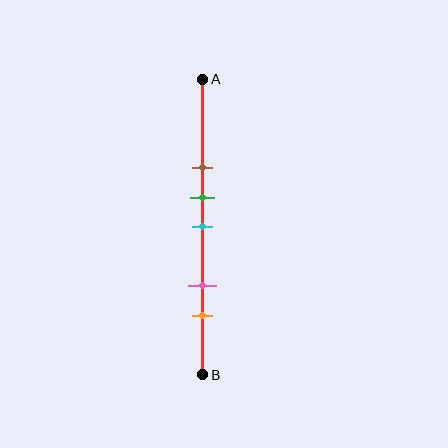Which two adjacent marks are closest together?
The green and cyan marks are the closest adjacent pair.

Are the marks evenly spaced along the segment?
No, the marks are not evenly spaced.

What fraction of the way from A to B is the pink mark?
The pink mark is approximately 70% (0.7) of the way from A to B.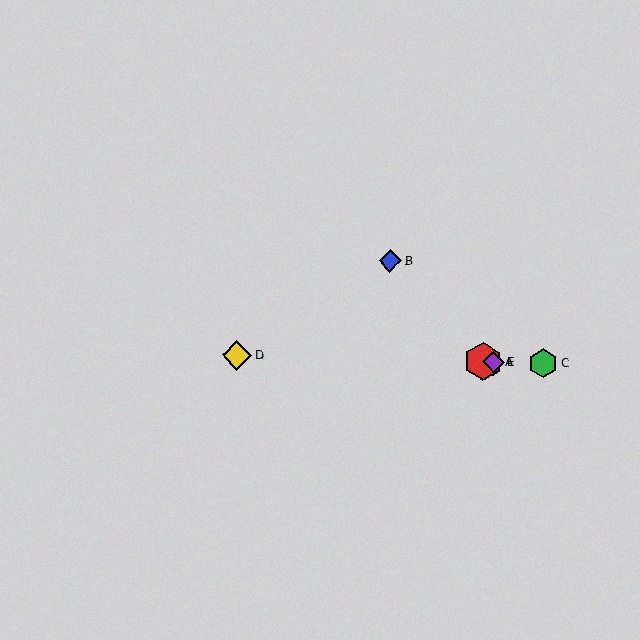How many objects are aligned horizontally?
4 objects (A, C, D, E) are aligned horizontally.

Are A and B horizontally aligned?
No, A is at y≈362 and B is at y≈261.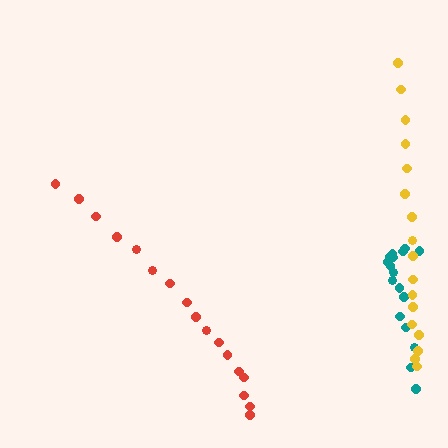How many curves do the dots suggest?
There are 3 distinct paths.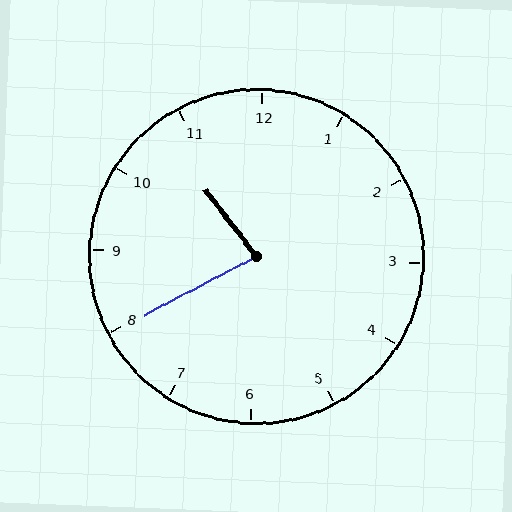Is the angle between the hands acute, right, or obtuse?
It is acute.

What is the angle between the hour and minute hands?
Approximately 80 degrees.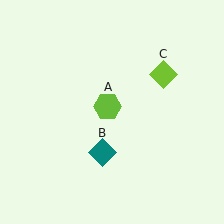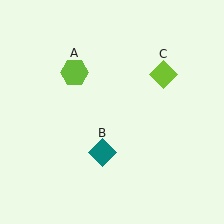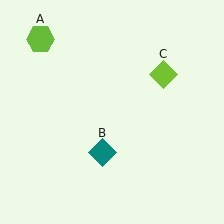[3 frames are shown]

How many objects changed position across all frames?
1 object changed position: lime hexagon (object A).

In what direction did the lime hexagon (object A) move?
The lime hexagon (object A) moved up and to the left.